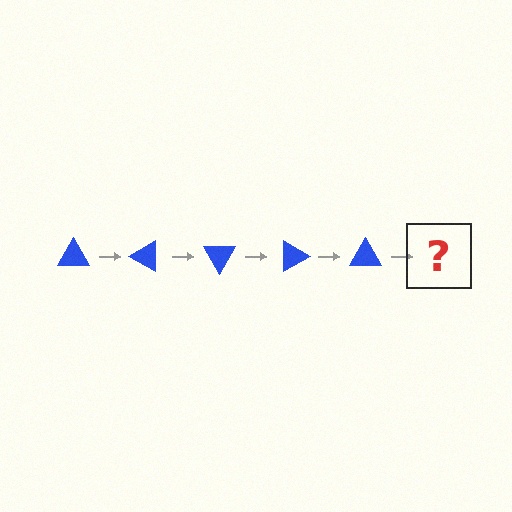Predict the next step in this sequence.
The next step is a blue triangle rotated 150 degrees.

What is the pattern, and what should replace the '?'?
The pattern is that the triangle rotates 30 degrees each step. The '?' should be a blue triangle rotated 150 degrees.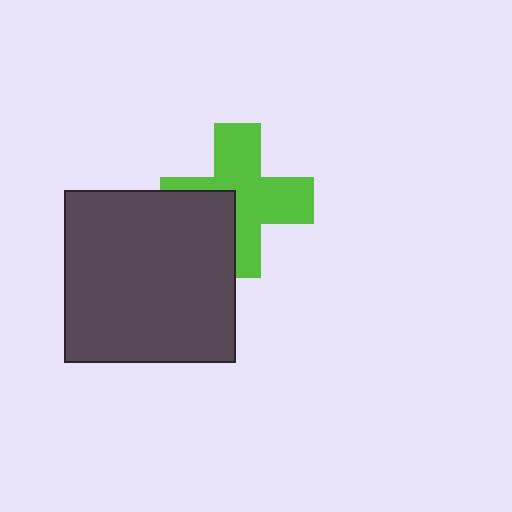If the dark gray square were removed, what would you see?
You would see the complete lime cross.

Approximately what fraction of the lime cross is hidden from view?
Roughly 31% of the lime cross is hidden behind the dark gray square.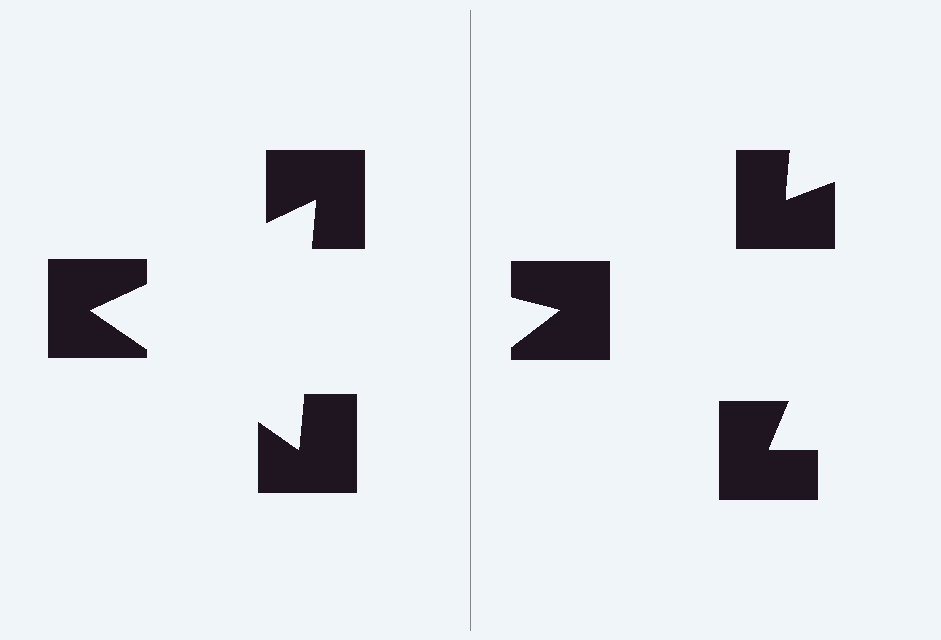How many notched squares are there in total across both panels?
6 — 3 on each side.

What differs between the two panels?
The notched squares are positioned identically on both sides; only the wedge orientations differ. On the left they align to a triangle; on the right they are misaligned.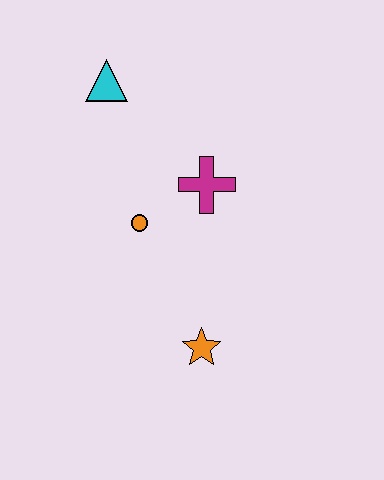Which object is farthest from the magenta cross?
The orange star is farthest from the magenta cross.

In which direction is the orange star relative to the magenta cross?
The orange star is below the magenta cross.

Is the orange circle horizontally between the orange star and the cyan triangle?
Yes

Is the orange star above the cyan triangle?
No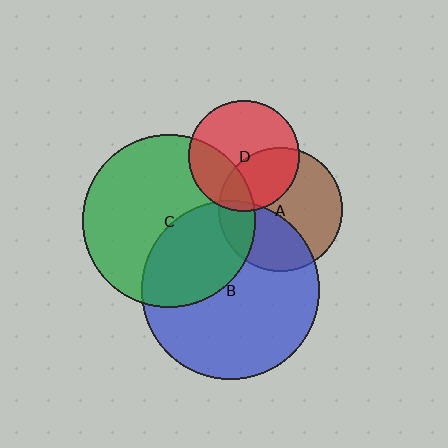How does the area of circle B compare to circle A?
Approximately 2.1 times.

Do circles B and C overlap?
Yes.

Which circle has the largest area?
Circle B (blue).